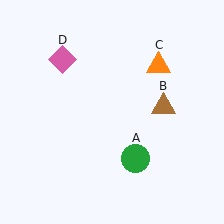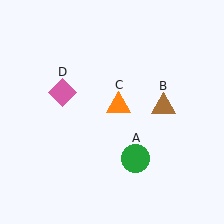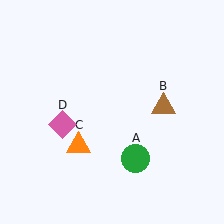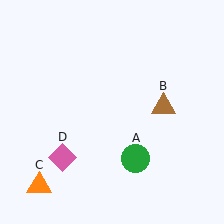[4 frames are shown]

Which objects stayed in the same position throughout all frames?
Green circle (object A) and brown triangle (object B) remained stationary.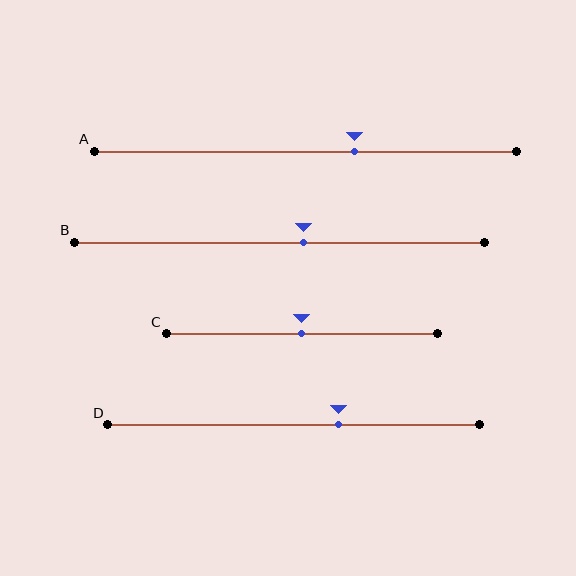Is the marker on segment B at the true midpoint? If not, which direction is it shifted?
No, the marker on segment B is shifted to the right by about 6% of the segment length.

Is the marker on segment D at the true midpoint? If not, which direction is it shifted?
No, the marker on segment D is shifted to the right by about 12% of the segment length.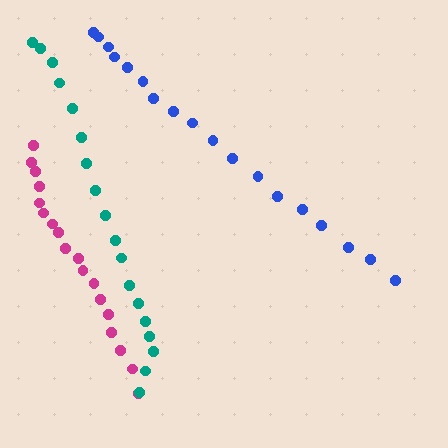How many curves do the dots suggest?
There are 3 distinct paths.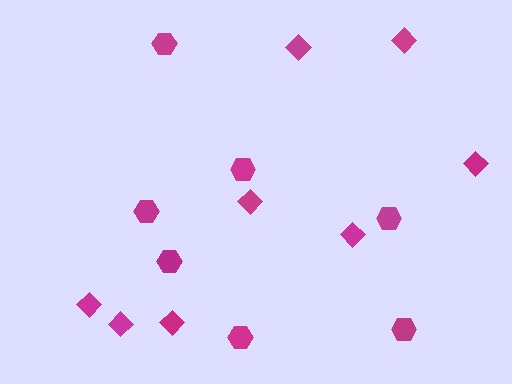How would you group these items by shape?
There are 2 groups: one group of diamonds (8) and one group of hexagons (7).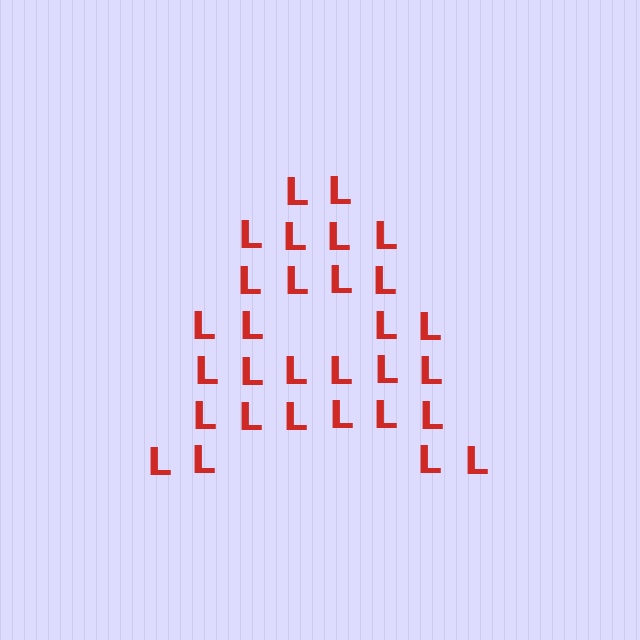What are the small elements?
The small elements are letter L's.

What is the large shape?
The large shape is the letter A.